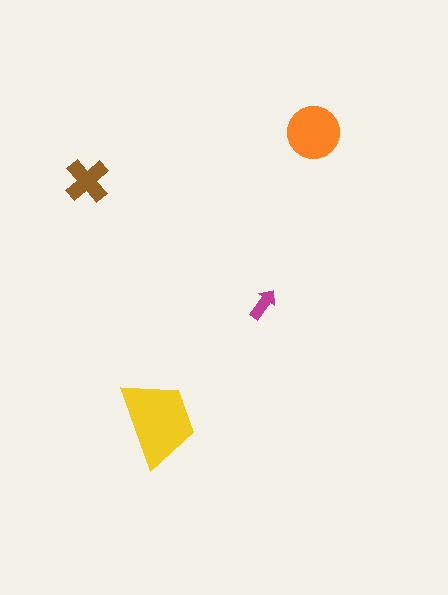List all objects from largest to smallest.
The yellow trapezoid, the orange circle, the brown cross, the magenta arrow.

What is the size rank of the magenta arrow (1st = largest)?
4th.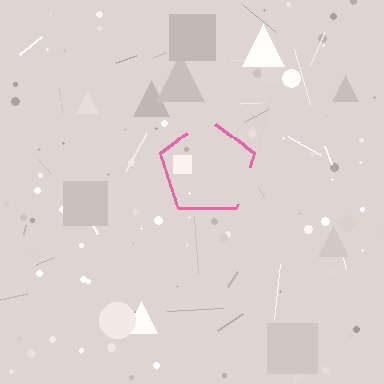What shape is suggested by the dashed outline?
The dashed outline suggests a pentagon.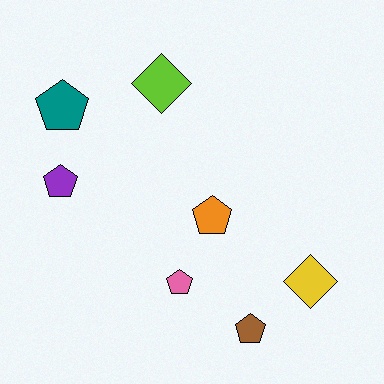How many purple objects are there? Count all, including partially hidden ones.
There is 1 purple object.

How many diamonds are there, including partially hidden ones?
There are 2 diamonds.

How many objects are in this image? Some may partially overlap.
There are 7 objects.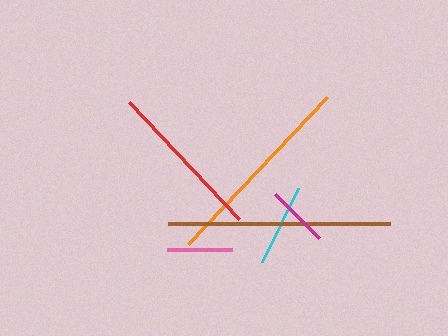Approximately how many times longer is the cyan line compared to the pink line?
The cyan line is approximately 1.3 times the length of the pink line.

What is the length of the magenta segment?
The magenta segment is approximately 62 pixels long.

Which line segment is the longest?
The brown line is the longest at approximately 221 pixels.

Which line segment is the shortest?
The magenta line is the shortest at approximately 62 pixels.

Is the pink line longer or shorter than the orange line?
The orange line is longer than the pink line.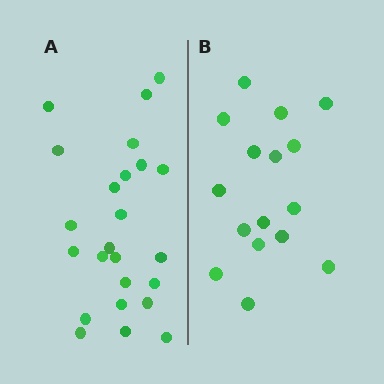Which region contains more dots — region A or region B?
Region A (the left region) has more dots.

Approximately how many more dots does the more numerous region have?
Region A has roughly 8 or so more dots than region B.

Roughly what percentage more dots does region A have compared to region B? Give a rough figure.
About 50% more.